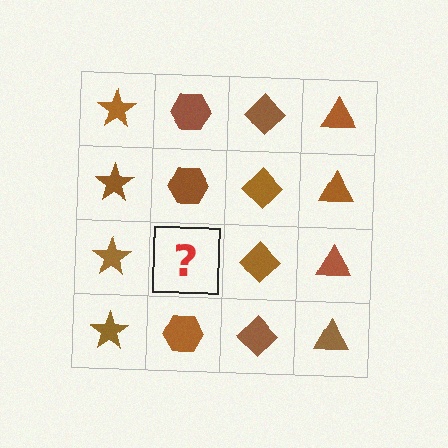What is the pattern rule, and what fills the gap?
The rule is that each column has a consistent shape. The gap should be filled with a brown hexagon.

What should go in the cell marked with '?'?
The missing cell should contain a brown hexagon.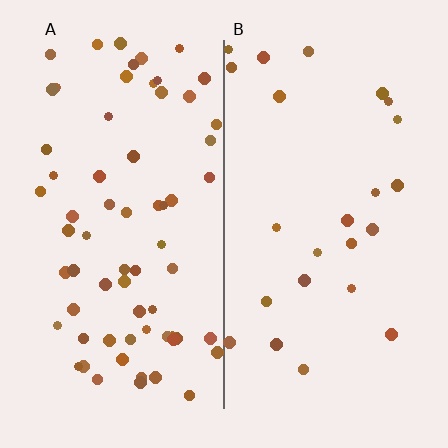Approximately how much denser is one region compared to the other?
Approximately 2.8× — region A over region B.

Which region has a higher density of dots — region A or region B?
A (the left).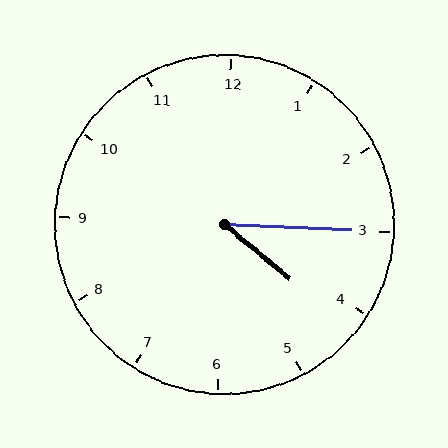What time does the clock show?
4:15.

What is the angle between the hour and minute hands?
Approximately 38 degrees.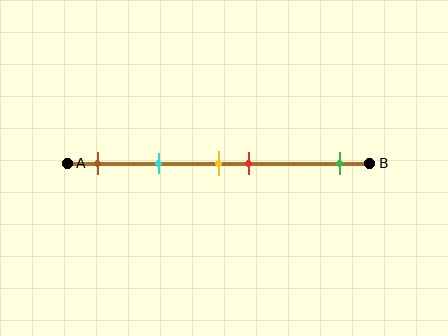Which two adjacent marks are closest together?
The yellow and red marks are the closest adjacent pair.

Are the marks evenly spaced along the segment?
No, the marks are not evenly spaced.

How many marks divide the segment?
There are 5 marks dividing the segment.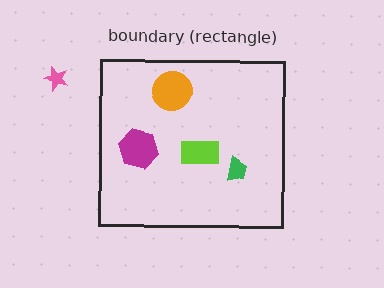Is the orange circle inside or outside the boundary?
Inside.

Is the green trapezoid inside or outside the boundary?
Inside.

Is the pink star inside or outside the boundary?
Outside.